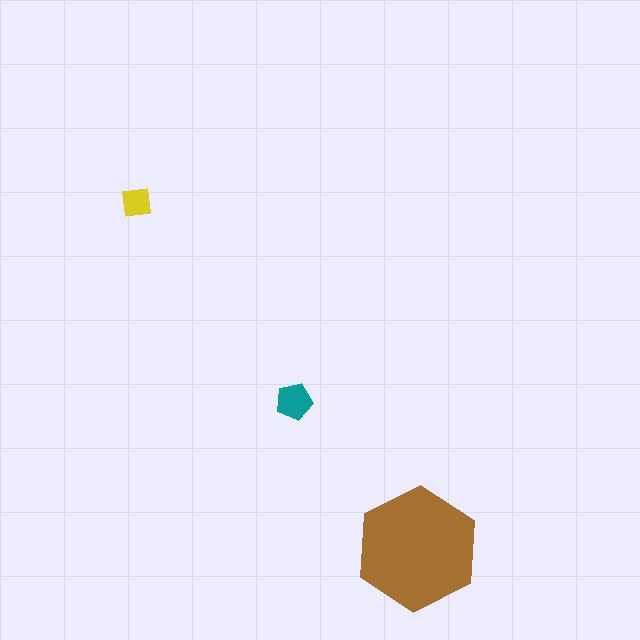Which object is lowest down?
The brown hexagon is bottommost.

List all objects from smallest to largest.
The yellow square, the teal pentagon, the brown hexagon.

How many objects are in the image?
There are 3 objects in the image.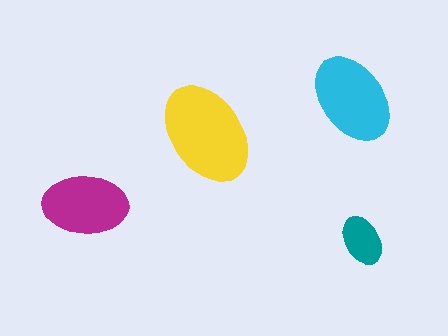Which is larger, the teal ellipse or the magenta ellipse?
The magenta one.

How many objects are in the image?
There are 4 objects in the image.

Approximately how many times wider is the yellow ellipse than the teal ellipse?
About 2 times wider.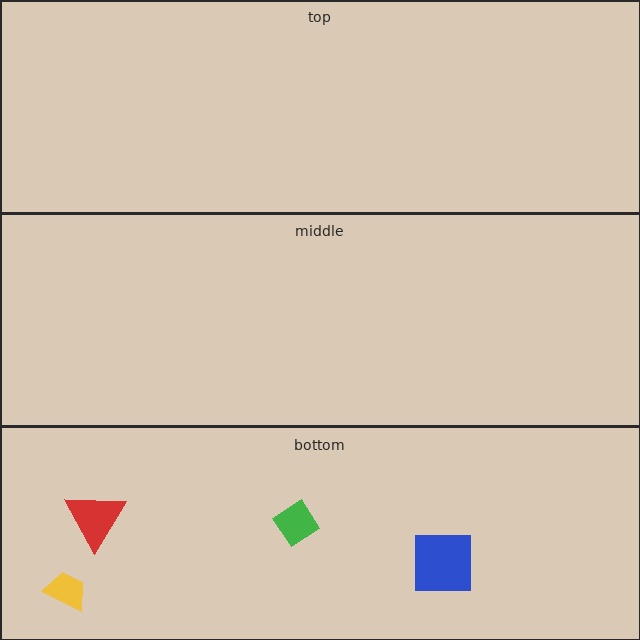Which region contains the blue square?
The bottom region.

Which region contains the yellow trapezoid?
The bottom region.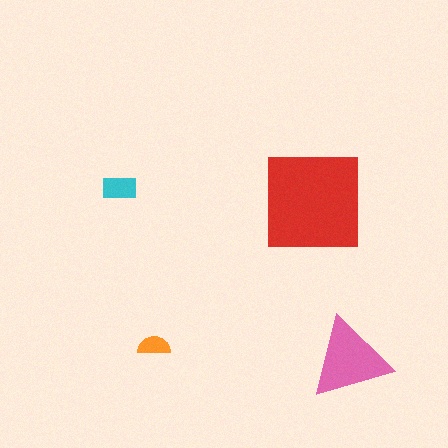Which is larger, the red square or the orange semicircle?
The red square.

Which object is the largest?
The red square.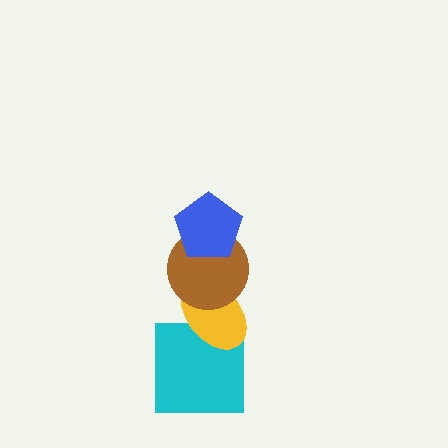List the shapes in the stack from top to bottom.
From top to bottom: the blue pentagon, the brown circle, the yellow ellipse, the cyan square.